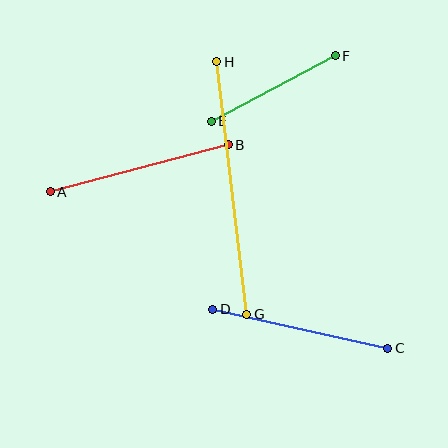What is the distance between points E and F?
The distance is approximately 140 pixels.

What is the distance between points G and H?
The distance is approximately 255 pixels.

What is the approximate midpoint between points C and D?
The midpoint is at approximately (300, 329) pixels.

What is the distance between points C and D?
The distance is approximately 179 pixels.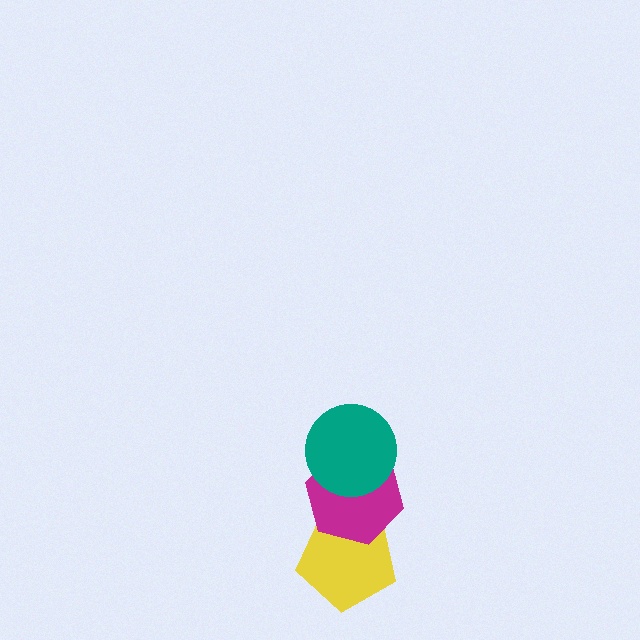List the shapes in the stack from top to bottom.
From top to bottom: the teal circle, the magenta hexagon, the yellow pentagon.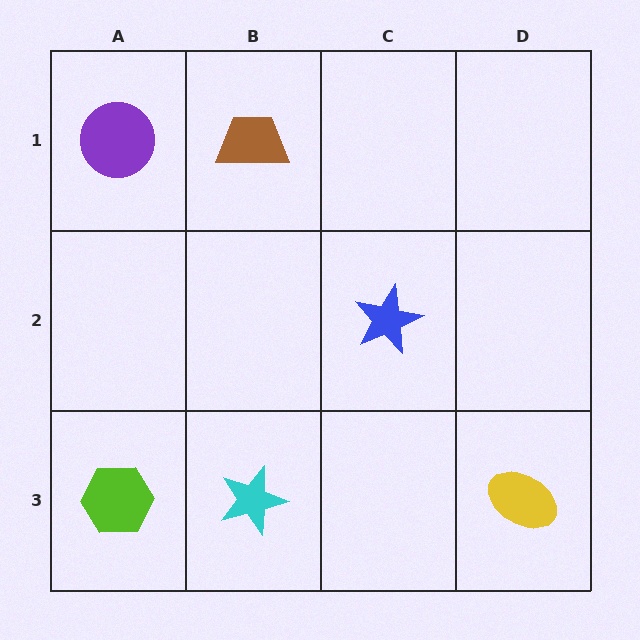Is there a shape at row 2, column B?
No, that cell is empty.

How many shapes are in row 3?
3 shapes.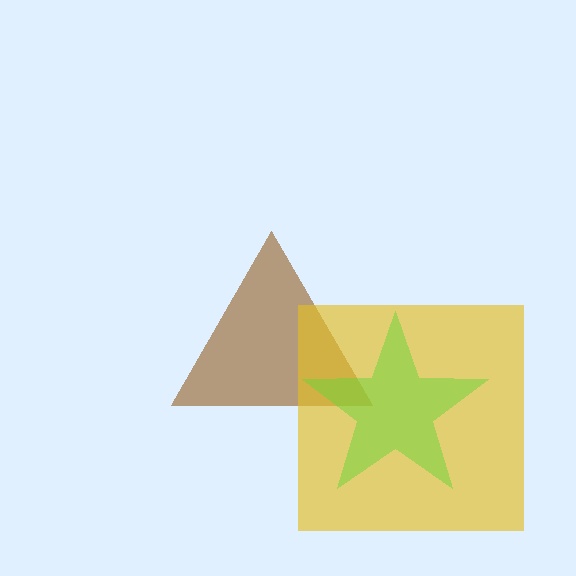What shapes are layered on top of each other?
The layered shapes are: a brown triangle, a yellow square, a lime star.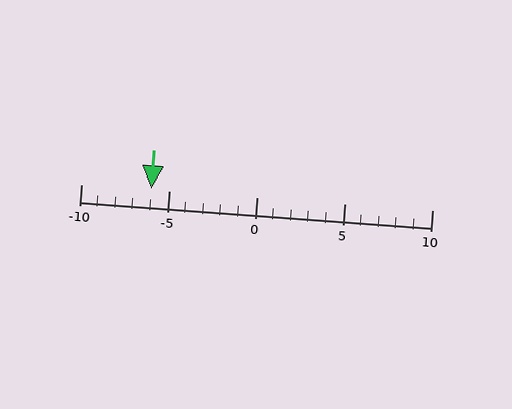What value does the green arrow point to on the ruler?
The green arrow points to approximately -6.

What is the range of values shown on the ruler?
The ruler shows values from -10 to 10.